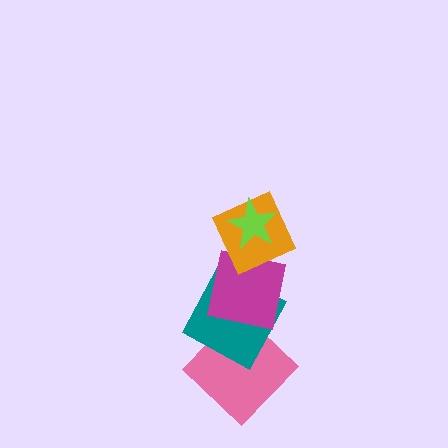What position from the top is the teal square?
The teal square is 4th from the top.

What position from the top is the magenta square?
The magenta square is 3rd from the top.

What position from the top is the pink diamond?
The pink diamond is 5th from the top.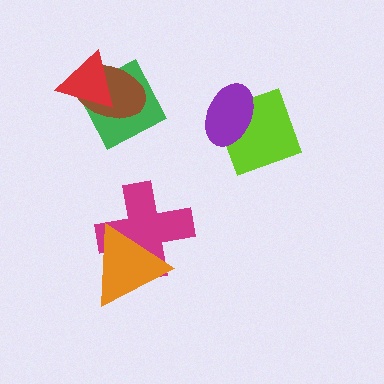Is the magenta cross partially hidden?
Yes, it is partially covered by another shape.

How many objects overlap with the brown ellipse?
2 objects overlap with the brown ellipse.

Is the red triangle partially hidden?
No, no other shape covers it.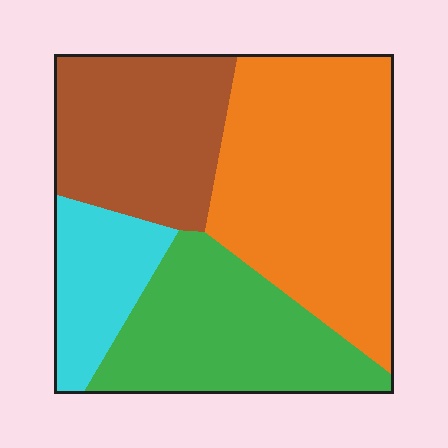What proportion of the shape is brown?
Brown covers 24% of the shape.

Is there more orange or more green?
Orange.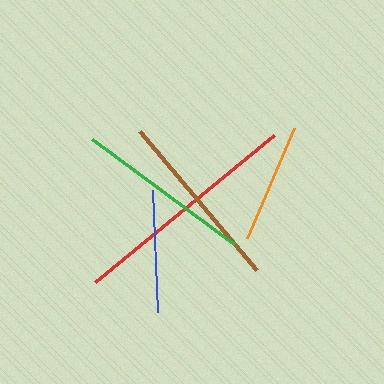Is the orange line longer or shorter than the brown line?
The brown line is longer than the orange line.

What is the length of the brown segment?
The brown segment is approximately 182 pixels long.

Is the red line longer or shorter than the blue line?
The red line is longer than the blue line.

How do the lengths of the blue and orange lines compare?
The blue and orange lines are approximately the same length.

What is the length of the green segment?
The green segment is approximately 176 pixels long.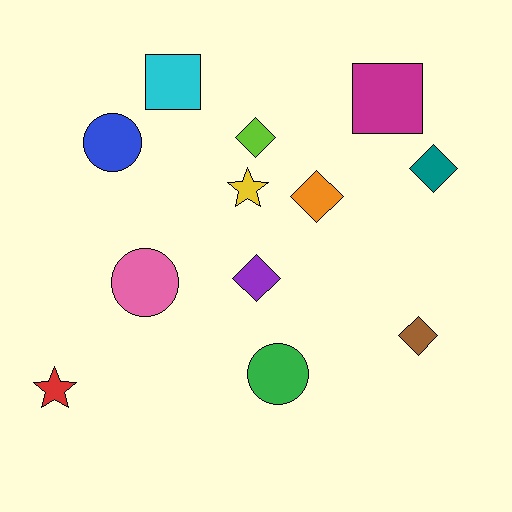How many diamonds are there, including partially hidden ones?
There are 5 diamonds.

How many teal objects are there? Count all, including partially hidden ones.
There is 1 teal object.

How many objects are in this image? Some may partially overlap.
There are 12 objects.